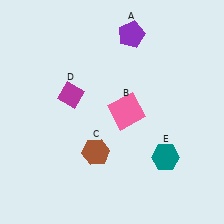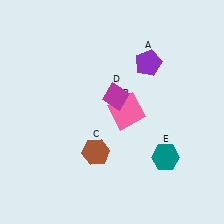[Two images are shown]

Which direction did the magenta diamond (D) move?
The magenta diamond (D) moved right.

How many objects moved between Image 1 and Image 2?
2 objects moved between the two images.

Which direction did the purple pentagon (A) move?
The purple pentagon (A) moved down.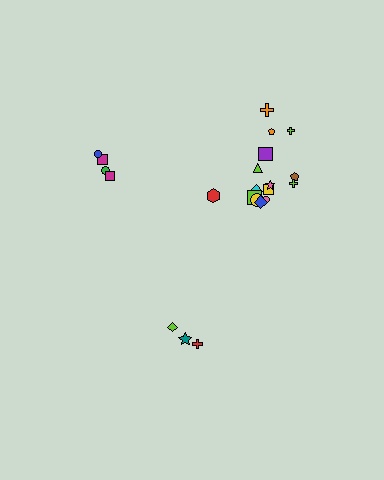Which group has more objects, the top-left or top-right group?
The top-right group.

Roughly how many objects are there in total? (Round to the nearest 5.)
Roughly 20 objects in total.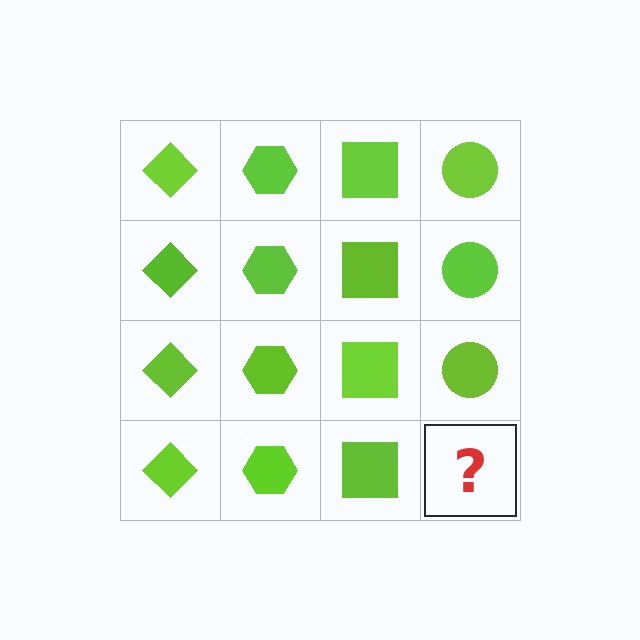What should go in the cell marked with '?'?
The missing cell should contain a lime circle.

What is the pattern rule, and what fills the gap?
The rule is that each column has a consistent shape. The gap should be filled with a lime circle.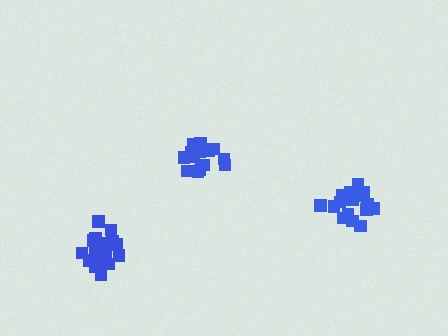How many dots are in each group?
Group 1: 16 dots, Group 2: 18 dots, Group 3: 19 dots (53 total).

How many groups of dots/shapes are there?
There are 3 groups.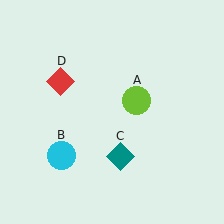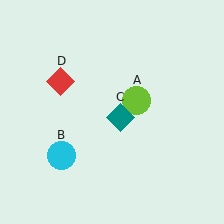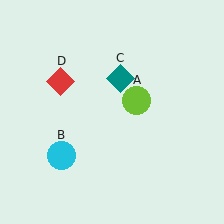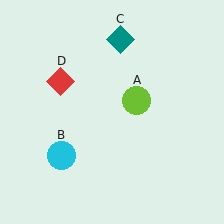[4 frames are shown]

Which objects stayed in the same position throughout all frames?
Lime circle (object A) and cyan circle (object B) and red diamond (object D) remained stationary.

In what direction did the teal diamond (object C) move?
The teal diamond (object C) moved up.